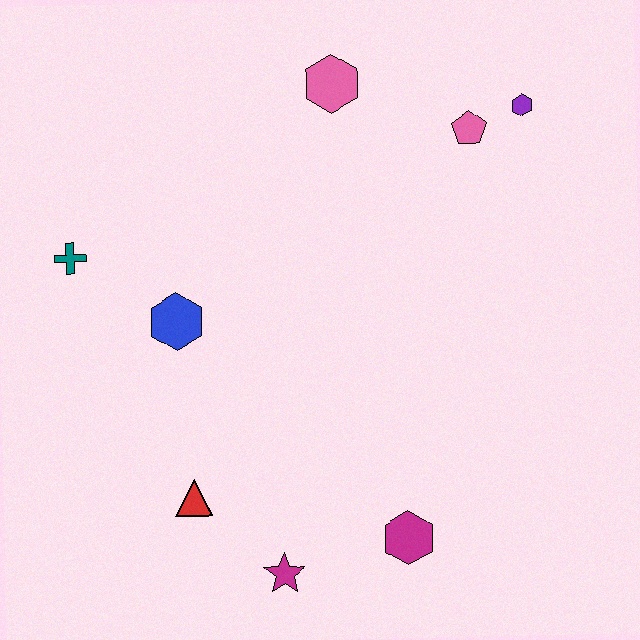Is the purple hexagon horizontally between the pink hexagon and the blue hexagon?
No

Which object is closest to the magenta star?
The red triangle is closest to the magenta star.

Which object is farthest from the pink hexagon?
The magenta star is farthest from the pink hexagon.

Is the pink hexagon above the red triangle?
Yes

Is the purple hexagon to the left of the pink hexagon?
No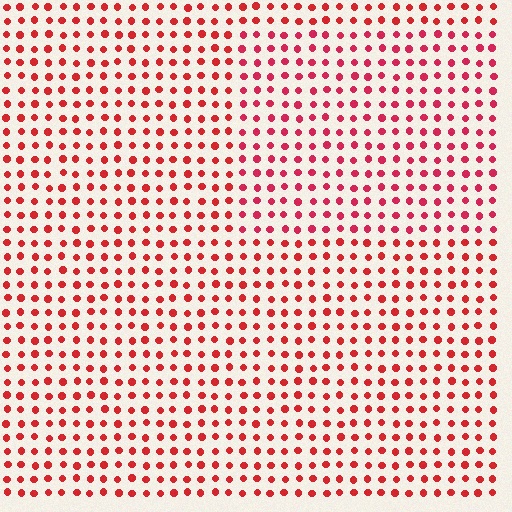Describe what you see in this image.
The image is filled with small red elements in a uniform arrangement. A rectangle-shaped region is visible where the elements are tinted to a slightly different hue, forming a subtle color boundary.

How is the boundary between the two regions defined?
The boundary is defined purely by a slight shift in hue (about 15 degrees). Spacing, size, and orientation are identical on both sides.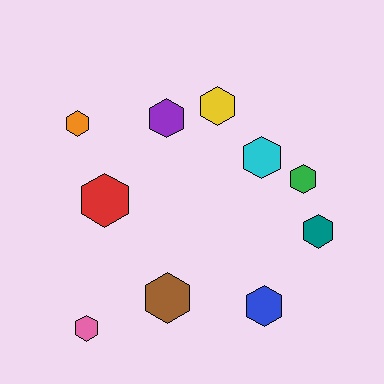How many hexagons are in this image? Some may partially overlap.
There are 10 hexagons.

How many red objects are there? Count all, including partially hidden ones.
There is 1 red object.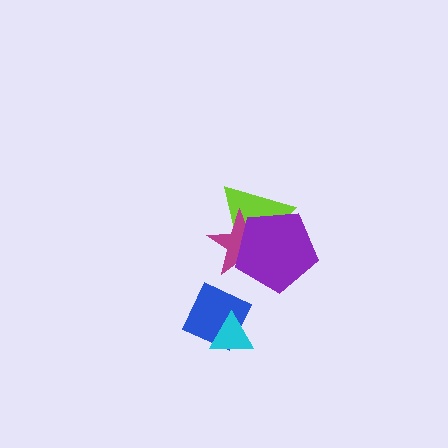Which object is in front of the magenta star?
The purple pentagon is in front of the magenta star.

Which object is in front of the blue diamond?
The cyan triangle is in front of the blue diamond.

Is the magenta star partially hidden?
Yes, it is partially covered by another shape.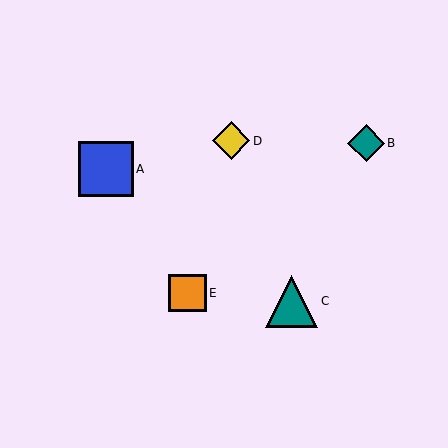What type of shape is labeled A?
Shape A is a blue square.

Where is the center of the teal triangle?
The center of the teal triangle is at (292, 301).